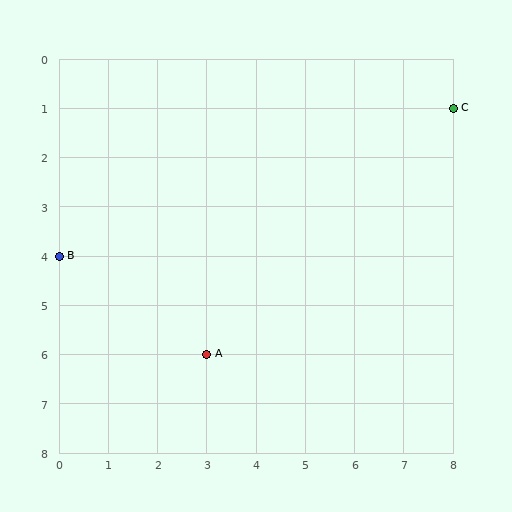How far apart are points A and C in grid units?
Points A and C are 5 columns and 5 rows apart (about 7.1 grid units diagonally).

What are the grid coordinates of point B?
Point B is at grid coordinates (0, 4).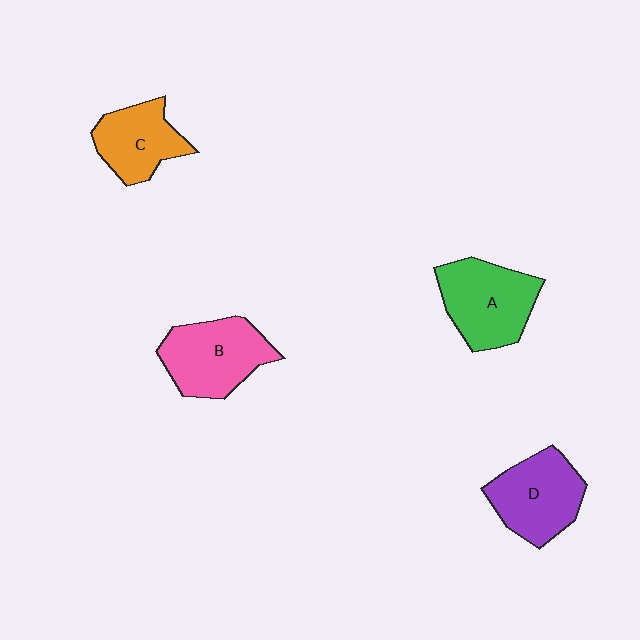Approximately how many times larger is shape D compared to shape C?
Approximately 1.2 times.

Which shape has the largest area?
Shape A (green).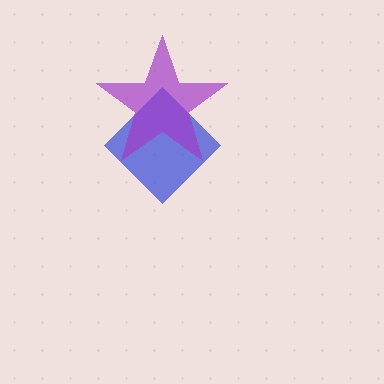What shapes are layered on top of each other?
The layered shapes are: a blue diamond, a purple star.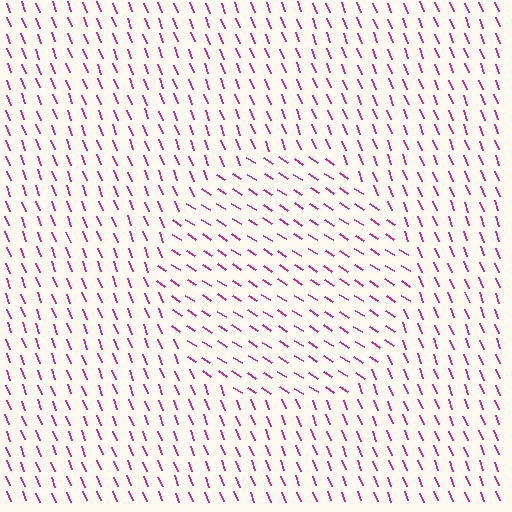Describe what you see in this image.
The image is filled with small magenta line segments. A circle region in the image has lines oriented differently from the surrounding lines, creating a visible texture boundary.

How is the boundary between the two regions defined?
The boundary is defined purely by a change in line orientation (approximately 36 degrees difference). All lines are the same color and thickness.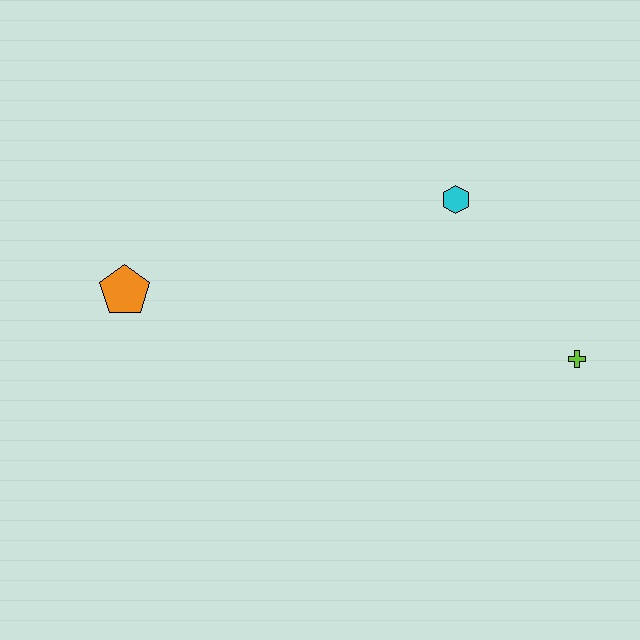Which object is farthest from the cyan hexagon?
The orange pentagon is farthest from the cyan hexagon.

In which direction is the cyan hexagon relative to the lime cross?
The cyan hexagon is above the lime cross.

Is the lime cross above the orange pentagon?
No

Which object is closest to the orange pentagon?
The cyan hexagon is closest to the orange pentagon.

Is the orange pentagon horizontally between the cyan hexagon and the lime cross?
No